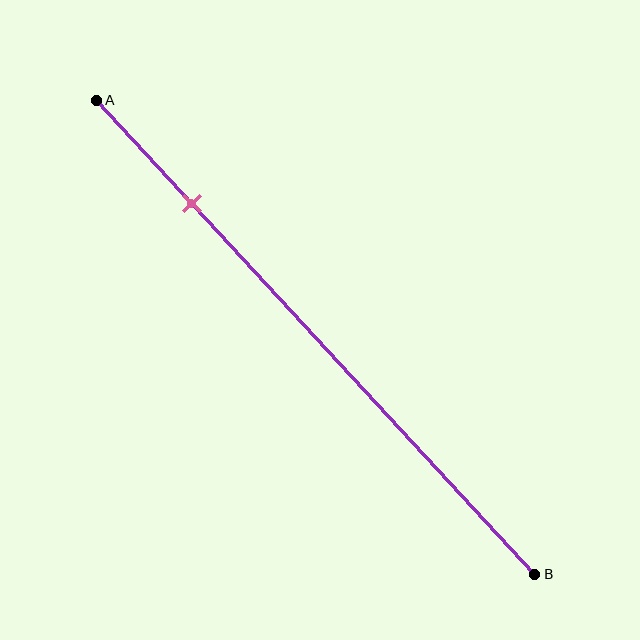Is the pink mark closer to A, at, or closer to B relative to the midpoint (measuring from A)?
The pink mark is closer to point A than the midpoint of segment AB.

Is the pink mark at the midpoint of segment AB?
No, the mark is at about 20% from A, not at the 50% midpoint.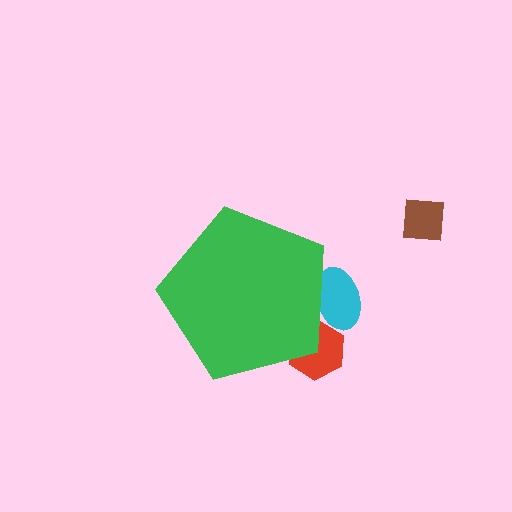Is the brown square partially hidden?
No, the brown square is fully visible.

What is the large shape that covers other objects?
A green pentagon.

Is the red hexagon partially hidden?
Yes, the red hexagon is partially hidden behind the green pentagon.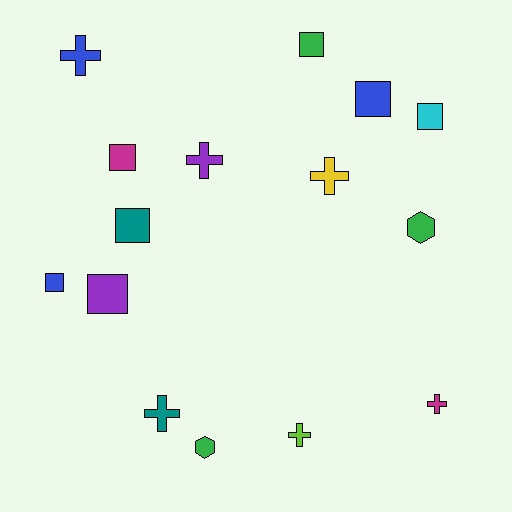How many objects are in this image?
There are 15 objects.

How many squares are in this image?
There are 7 squares.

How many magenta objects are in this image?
There are 2 magenta objects.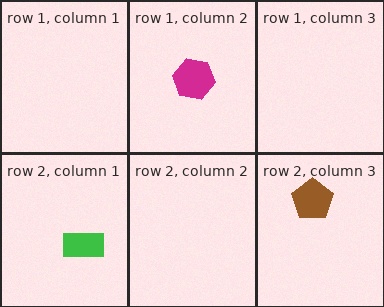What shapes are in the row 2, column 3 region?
The brown pentagon.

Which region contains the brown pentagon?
The row 2, column 3 region.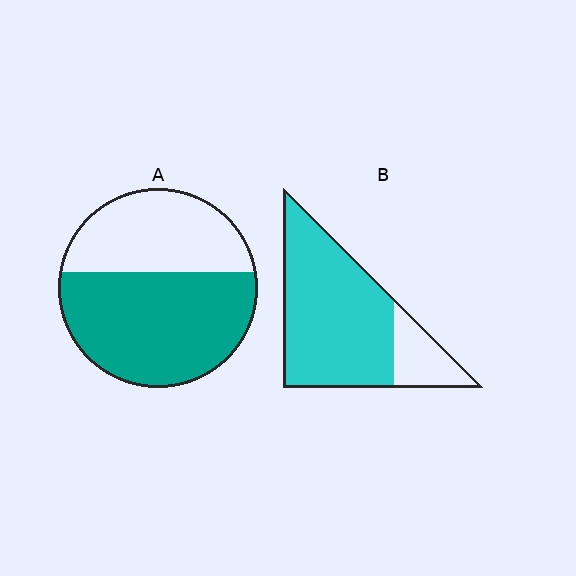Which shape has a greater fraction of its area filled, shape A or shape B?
Shape B.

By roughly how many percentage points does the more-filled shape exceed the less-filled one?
By roughly 20 percentage points (B over A).